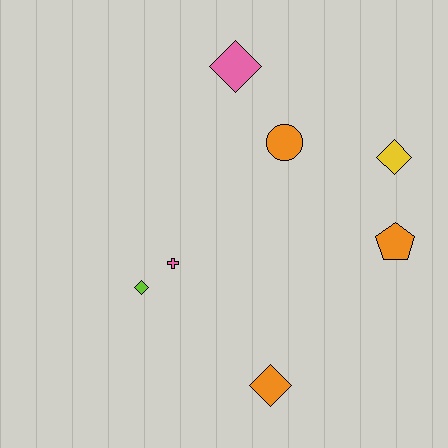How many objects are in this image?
There are 7 objects.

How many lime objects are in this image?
There is 1 lime object.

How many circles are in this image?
There is 1 circle.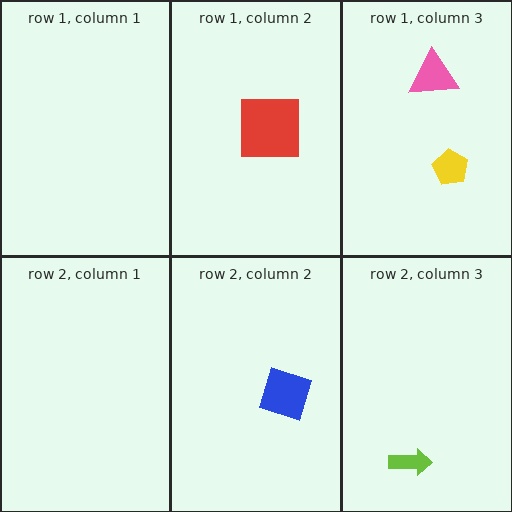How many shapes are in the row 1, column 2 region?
1.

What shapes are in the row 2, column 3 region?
The lime arrow.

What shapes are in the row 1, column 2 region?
The red square.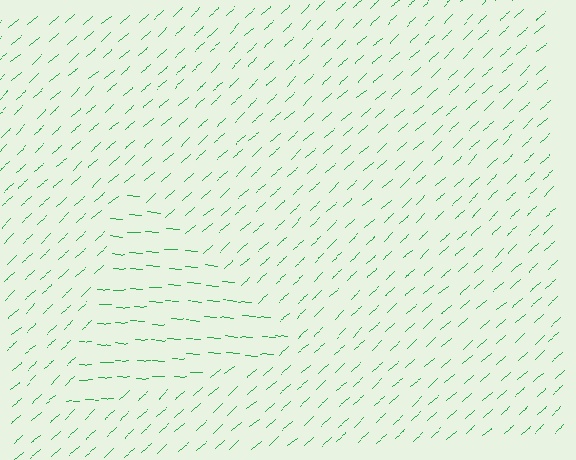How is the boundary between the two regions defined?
The boundary is defined purely by a change in line orientation (approximately 45 degrees difference). All lines are the same color and thickness.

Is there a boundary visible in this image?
Yes, there is a texture boundary formed by a change in line orientation.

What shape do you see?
I see a triangle.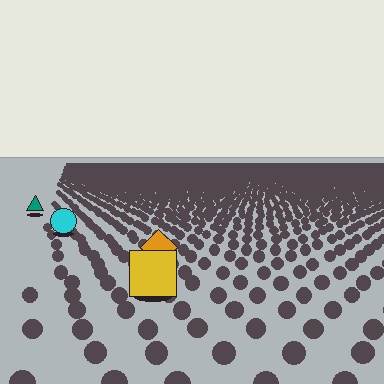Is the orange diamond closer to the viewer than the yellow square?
No. The yellow square is closer — you can tell from the texture gradient: the ground texture is coarser near it.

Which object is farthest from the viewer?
The teal triangle is farthest from the viewer. It appears smaller and the ground texture around it is denser.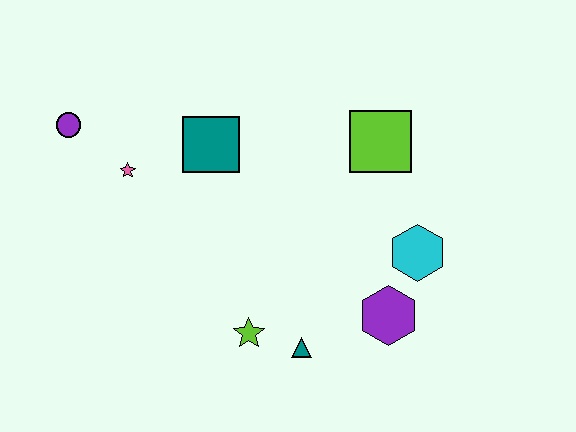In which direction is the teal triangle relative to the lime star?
The teal triangle is to the right of the lime star.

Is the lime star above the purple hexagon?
No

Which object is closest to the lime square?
The cyan hexagon is closest to the lime square.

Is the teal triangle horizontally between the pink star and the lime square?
Yes